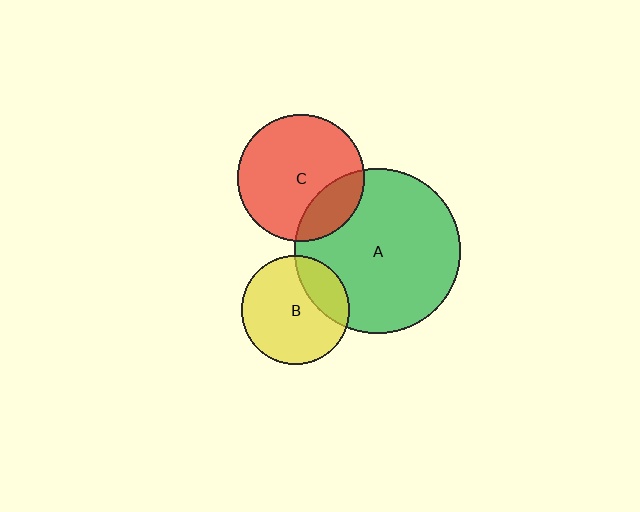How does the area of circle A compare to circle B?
Approximately 2.3 times.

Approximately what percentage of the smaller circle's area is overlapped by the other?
Approximately 25%.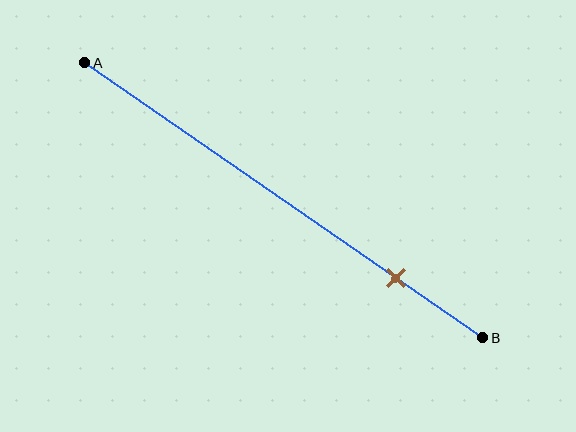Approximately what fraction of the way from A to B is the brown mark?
The brown mark is approximately 80% of the way from A to B.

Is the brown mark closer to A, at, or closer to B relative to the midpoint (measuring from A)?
The brown mark is closer to point B than the midpoint of segment AB.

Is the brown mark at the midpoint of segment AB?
No, the mark is at about 80% from A, not at the 50% midpoint.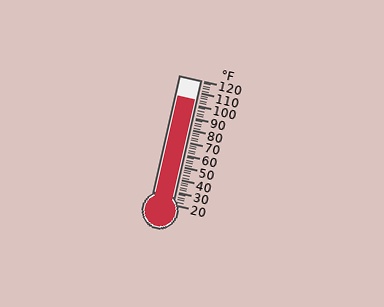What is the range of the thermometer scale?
The thermometer scale ranges from 20°F to 120°F.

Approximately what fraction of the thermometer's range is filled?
The thermometer is filled to approximately 85% of its range.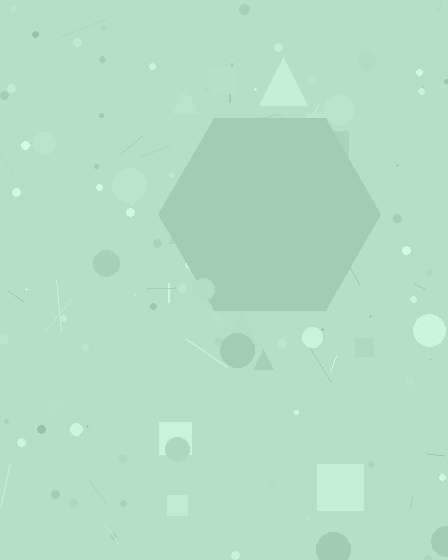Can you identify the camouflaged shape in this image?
The camouflaged shape is a hexagon.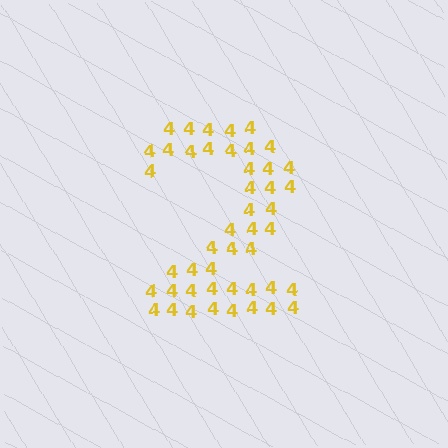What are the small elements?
The small elements are digit 4's.